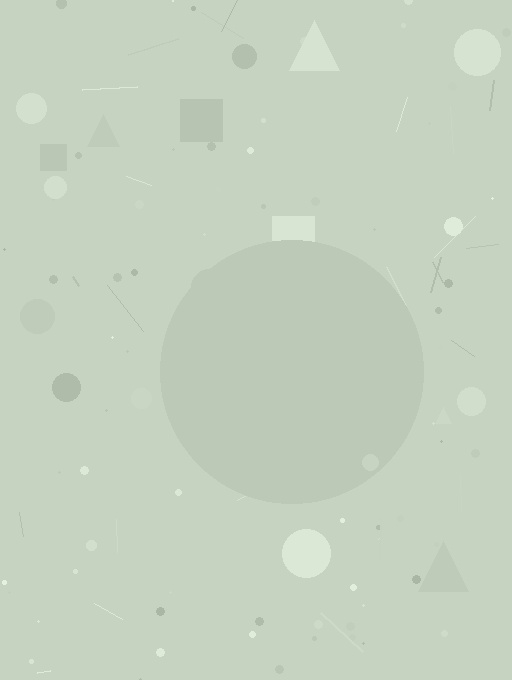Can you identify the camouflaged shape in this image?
The camouflaged shape is a circle.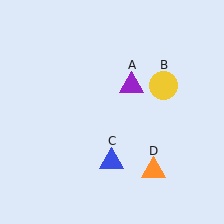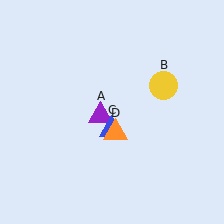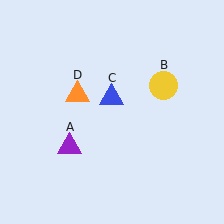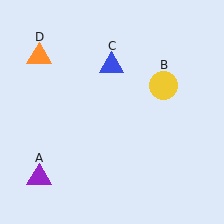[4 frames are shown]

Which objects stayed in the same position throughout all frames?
Yellow circle (object B) remained stationary.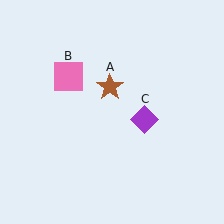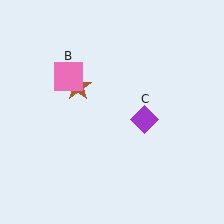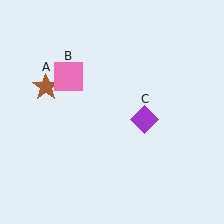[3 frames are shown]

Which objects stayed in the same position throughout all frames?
Pink square (object B) and purple diamond (object C) remained stationary.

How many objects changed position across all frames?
1 object changed position: brown star (object A).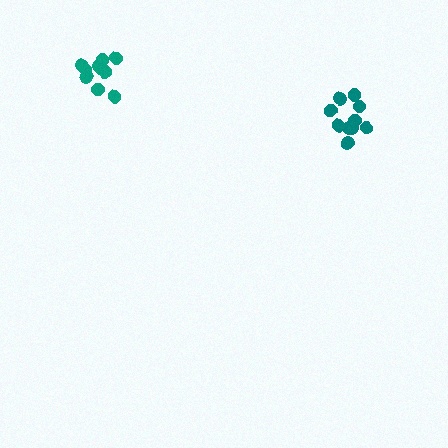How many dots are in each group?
Group 1: 10 dots, Group 2: 10 dots (20 total).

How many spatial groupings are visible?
There are 2 spatial groupings.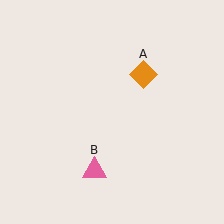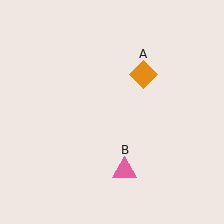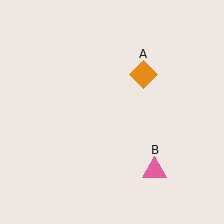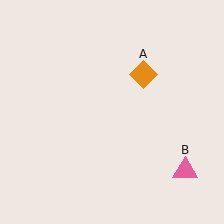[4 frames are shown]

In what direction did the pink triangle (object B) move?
The pink triangle (object B) moved right.